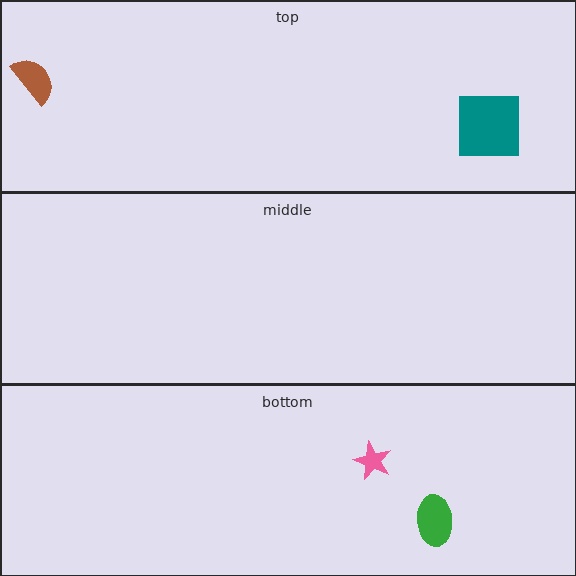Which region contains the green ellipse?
The bottom region.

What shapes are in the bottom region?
The pink star, the green ellipse.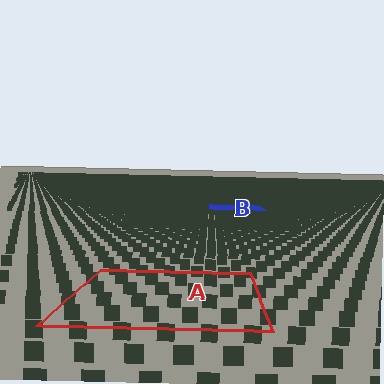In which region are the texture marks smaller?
The texture marks are smaller in region B, because it is farther away.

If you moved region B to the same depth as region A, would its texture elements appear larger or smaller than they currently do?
They would appear larger. At a closer depth, the same texture elements are projected at a bigger on-screen size.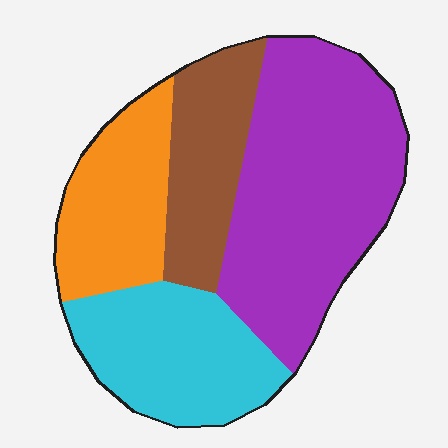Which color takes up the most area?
Purple, at roughly 40%.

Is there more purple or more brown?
Purple.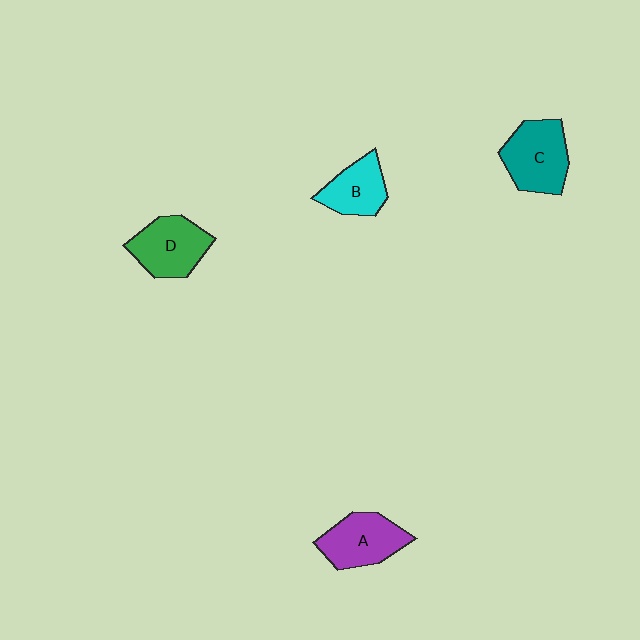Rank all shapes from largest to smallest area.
From largest to smallest: C (teal), D (green), A (purple), B (cyan).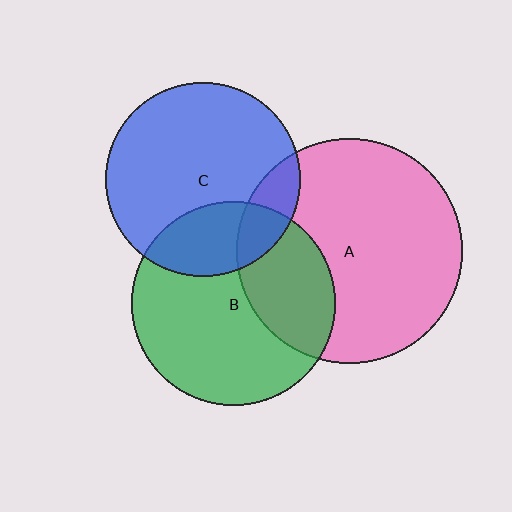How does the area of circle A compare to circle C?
Approximately 1.3 times.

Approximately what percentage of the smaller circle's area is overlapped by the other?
Approximately 15%.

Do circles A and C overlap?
Yes.